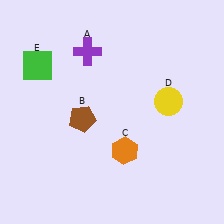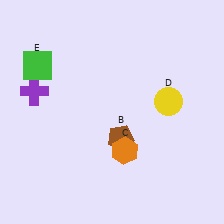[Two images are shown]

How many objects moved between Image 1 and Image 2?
2 objects moved between the two images.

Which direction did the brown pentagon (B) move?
The brown pentagon (B) moved right.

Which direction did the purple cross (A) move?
The purple cross (A) moved left.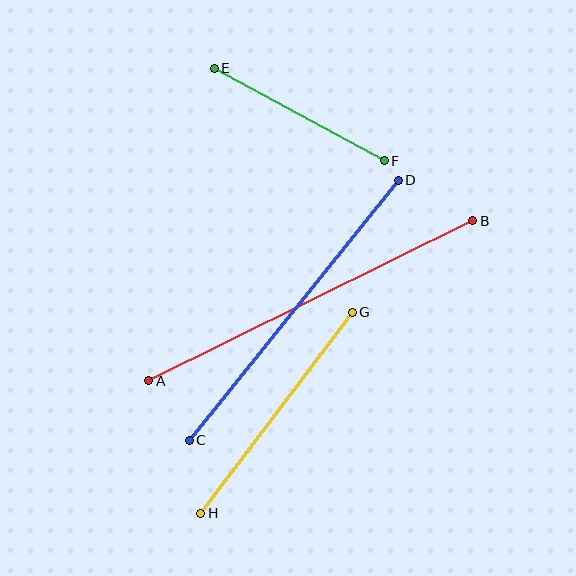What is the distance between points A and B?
The distance is approximately 361 pixels.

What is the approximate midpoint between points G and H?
The midpoint is at approximately (276, 413) pixels.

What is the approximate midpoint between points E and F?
The midpoint is at approximately (299, 115) pixels.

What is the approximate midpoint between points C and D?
The midpoint is at approximately (294, 310) pixels.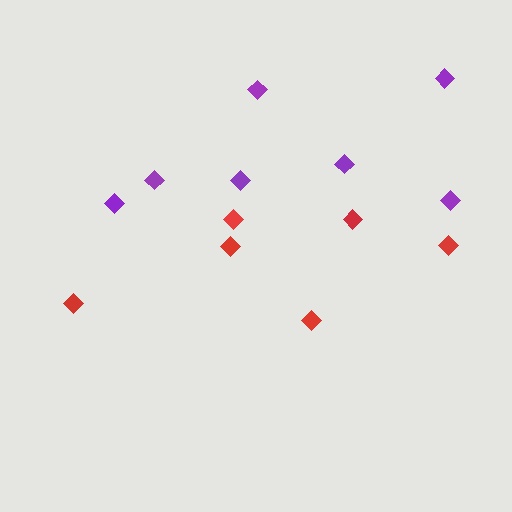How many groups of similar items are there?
There are 2 groups: one group of purple diamonds (7) and one group of red diamonds (6).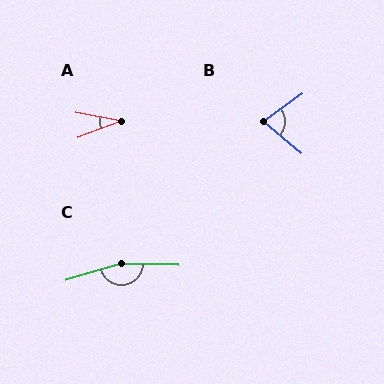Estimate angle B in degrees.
Approximately 76 degrees.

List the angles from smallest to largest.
A (31°), B (76°), C (162°).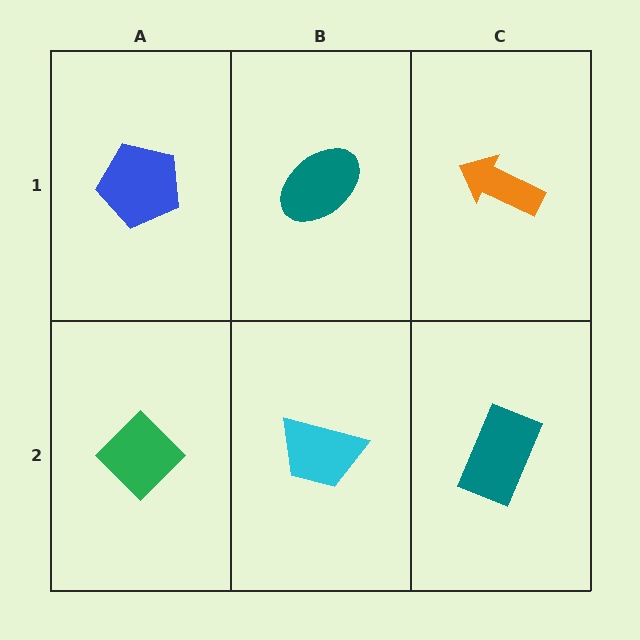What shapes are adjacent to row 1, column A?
A green diamond (row 2, column A), a teal ellipse (row 1, column B).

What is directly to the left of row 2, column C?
A cyan trapezoid.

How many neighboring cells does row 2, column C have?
2.